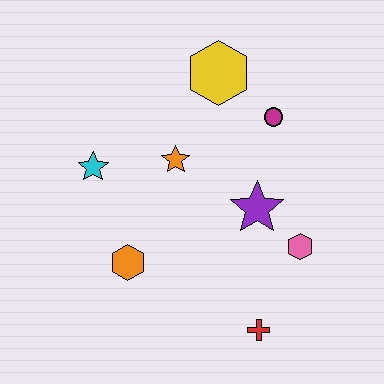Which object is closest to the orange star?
The cyan star is closest to the orange star.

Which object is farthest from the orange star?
The red cross is farthest from the orange star.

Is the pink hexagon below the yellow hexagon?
Yes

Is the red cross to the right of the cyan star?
Yes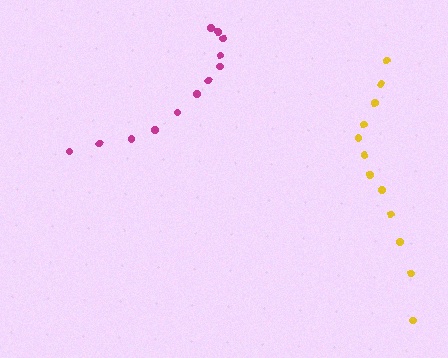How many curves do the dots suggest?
There are 2 distinct paths.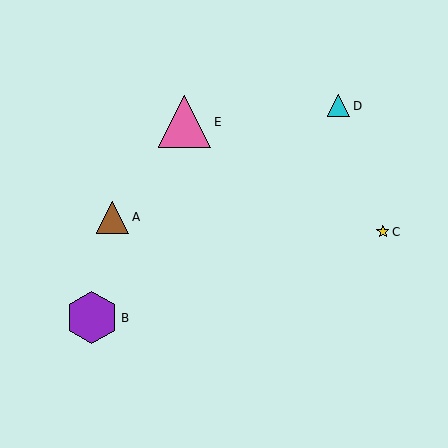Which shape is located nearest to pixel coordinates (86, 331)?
The purple hexagon (labeled B) at (92, 318) is nearest to that location.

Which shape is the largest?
The pink triangle (labeled E) is the largest.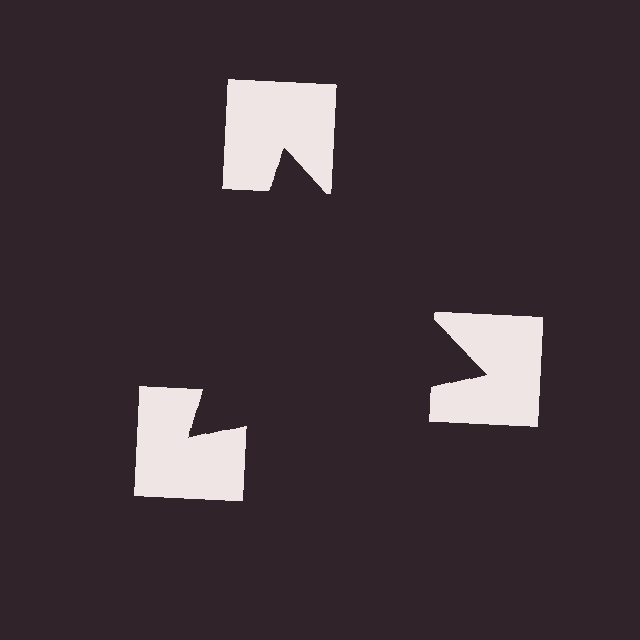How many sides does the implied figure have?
3 sides.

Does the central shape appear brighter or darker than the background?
It typically appears slightly darker than the background, even though no actual brightness change is drawn.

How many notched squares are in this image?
There are 3 — one at each vertex of the illusory triangle.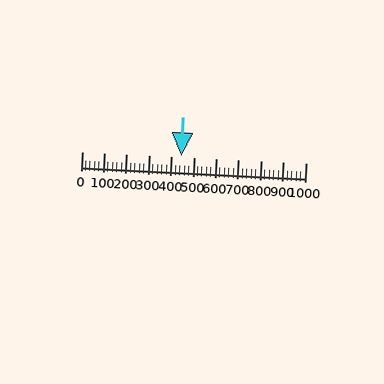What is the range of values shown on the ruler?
The ruler shows values from 0 to 1000.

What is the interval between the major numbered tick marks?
The major tick marks are spaced 100 units apart.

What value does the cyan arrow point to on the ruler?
The cyan arrow points to approximately 446.